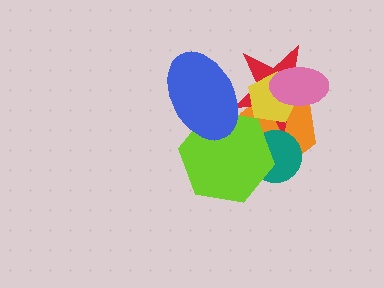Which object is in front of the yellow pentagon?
The pink ellipse is in front of the yellow pentagon.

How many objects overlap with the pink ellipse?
3 objects overlap with the pink ellipse.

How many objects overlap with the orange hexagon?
5 objects overlap with the orange hexagon.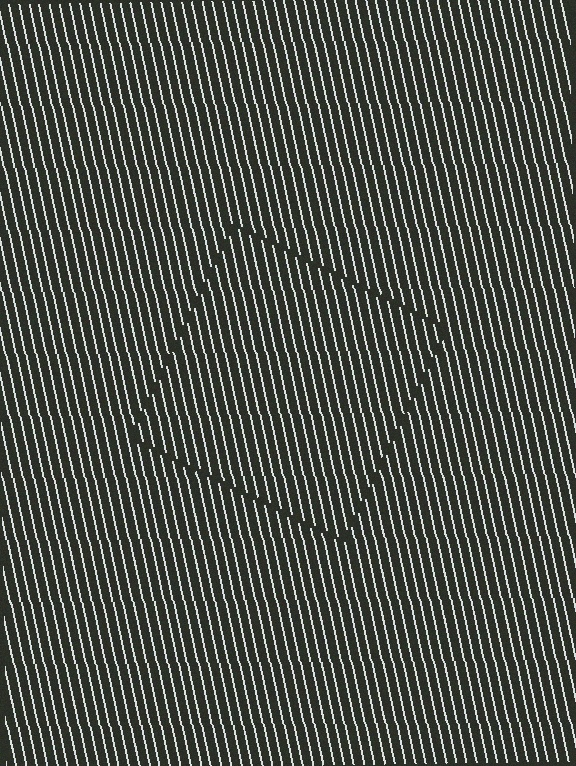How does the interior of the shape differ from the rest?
The interior of the shape contains the same grating, shifted by half a period — the contour is defined by the phase discontinuity where line-ends from the inner and outer gratings abut.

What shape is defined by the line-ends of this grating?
An illusory square. The interior of the shape contains the same grating, shifted by half a period — the contour is defined by the phase discontinuity where line-ends from the inner and outer gratings abut.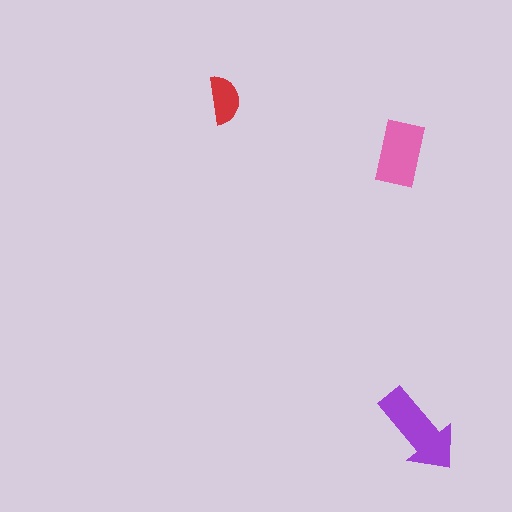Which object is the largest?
The purple arrow.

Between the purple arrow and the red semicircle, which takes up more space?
The purple arrow.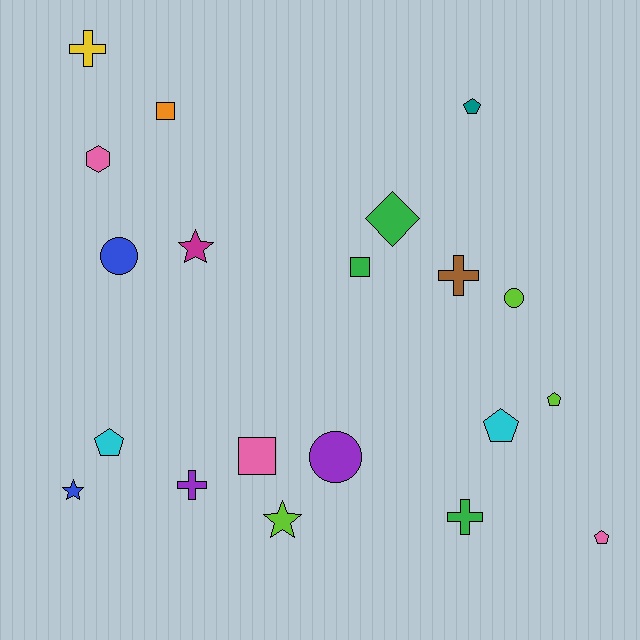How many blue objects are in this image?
There are 2 blue objects.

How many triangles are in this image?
There are no triangles.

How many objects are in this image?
There are 20 objects.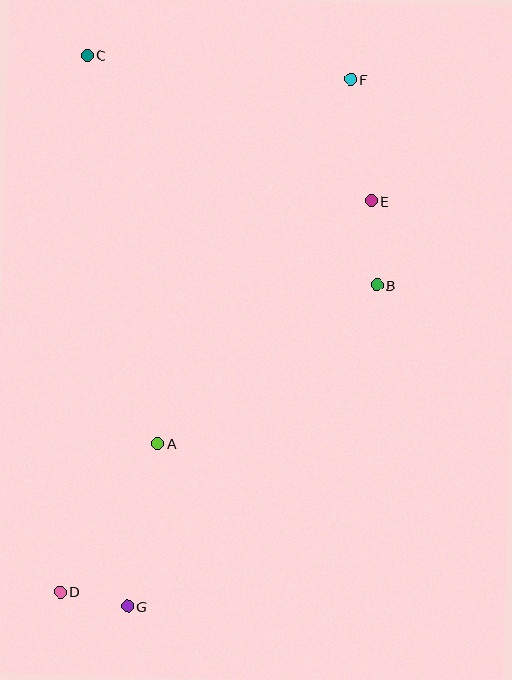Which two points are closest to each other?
Points D and G are closest to each other.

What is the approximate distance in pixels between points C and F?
The distance between C and F is approximately 265 pixels.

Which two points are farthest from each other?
Points D and F are farthest from each other.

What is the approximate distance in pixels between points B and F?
The distance between B and F is approximately 207 pixels.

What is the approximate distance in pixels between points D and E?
The distance between D and E is approximately 500 pixels.